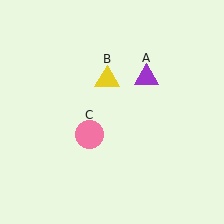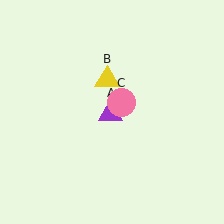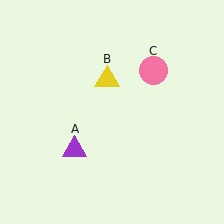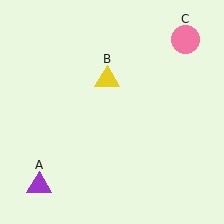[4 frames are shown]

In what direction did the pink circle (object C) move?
The pink circle (object C) moved up and to the right.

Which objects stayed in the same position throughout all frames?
Yellow triangle (object B) remained stationary.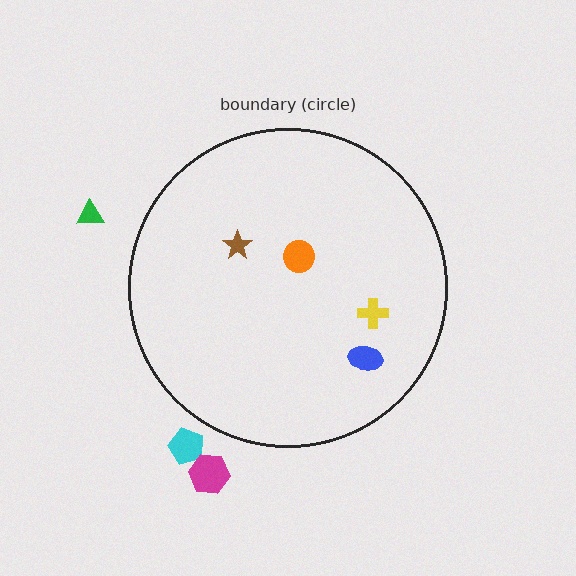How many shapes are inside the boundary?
4 inside, 3 outside.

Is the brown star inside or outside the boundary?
Inside.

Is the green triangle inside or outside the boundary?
Outside.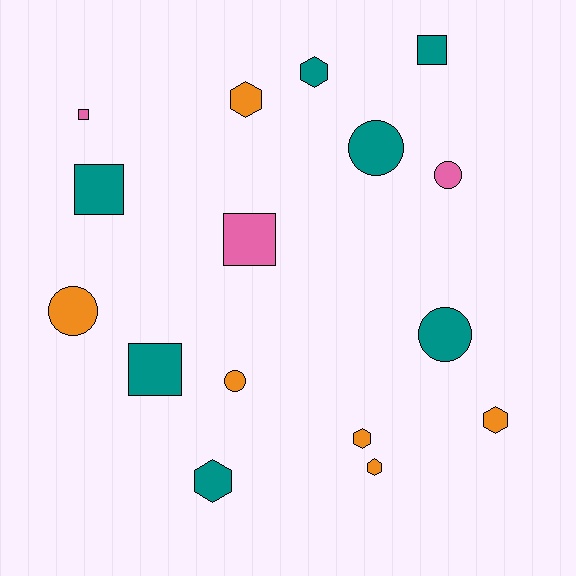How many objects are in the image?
There are 16 objects.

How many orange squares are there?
There are no orange squares.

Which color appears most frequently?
Teal, with 7 objects.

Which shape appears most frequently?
Hexagon, with 6 objects.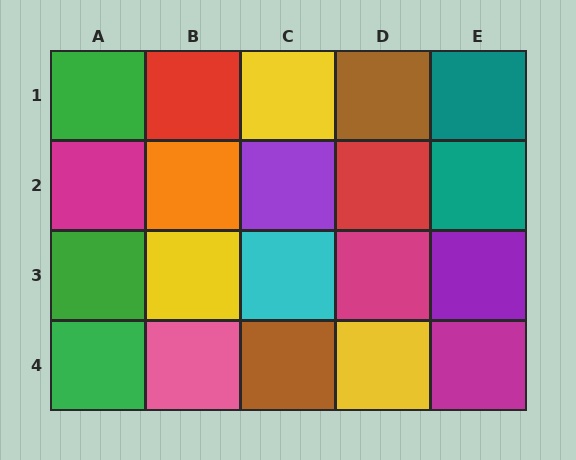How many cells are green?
3 cells are green.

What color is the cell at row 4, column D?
Yellow.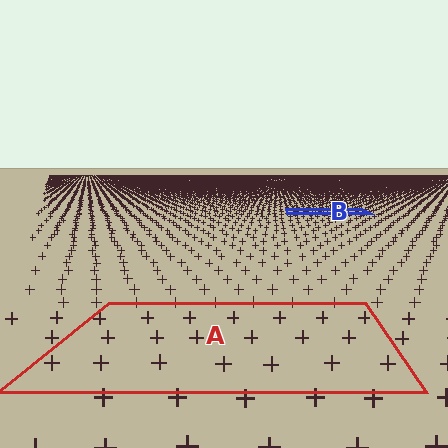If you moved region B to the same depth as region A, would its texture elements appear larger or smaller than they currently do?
They would appear larger. At a closer depth, the same texture elements are projected at a bigger on-screen size.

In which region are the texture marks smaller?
The texture marks are smaller in region B, because it is farther away.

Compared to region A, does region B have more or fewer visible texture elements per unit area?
Region B has more texture elements per unit area — they are packed more densely because it is farther away.